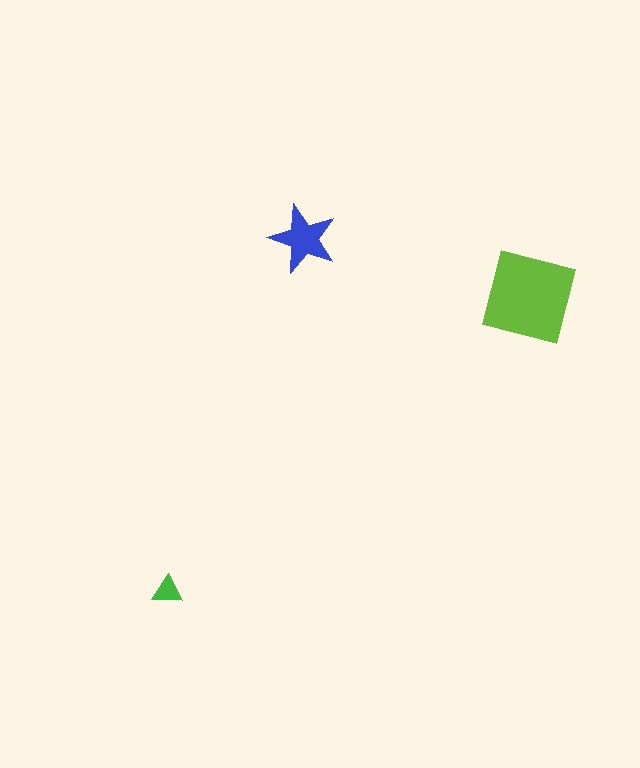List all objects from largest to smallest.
The lime square, the blue star, the green triangle.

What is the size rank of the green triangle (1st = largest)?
3rd.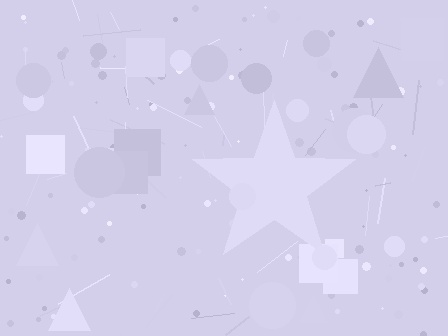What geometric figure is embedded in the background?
A star is embedded in the background.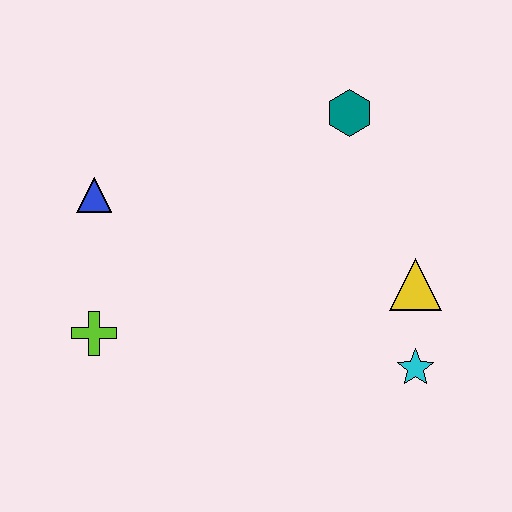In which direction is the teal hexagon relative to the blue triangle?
The teal hexagon is to the right of the blue triangle.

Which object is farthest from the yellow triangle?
The blue triangle is farthest from the yellow triangle.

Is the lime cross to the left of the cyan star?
Yes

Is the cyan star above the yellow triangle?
No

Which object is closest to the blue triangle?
The lime cross is closest to the blue triangle.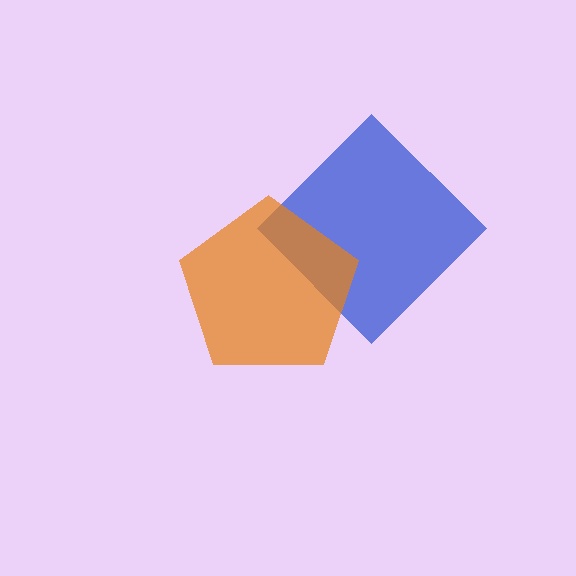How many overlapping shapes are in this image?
There are 2 overlapping shapes in the image.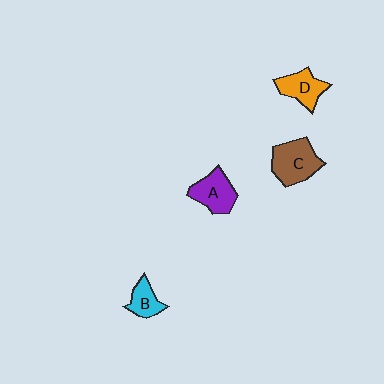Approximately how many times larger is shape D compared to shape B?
Approximately 1.3 times.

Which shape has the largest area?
Shape C (brown).